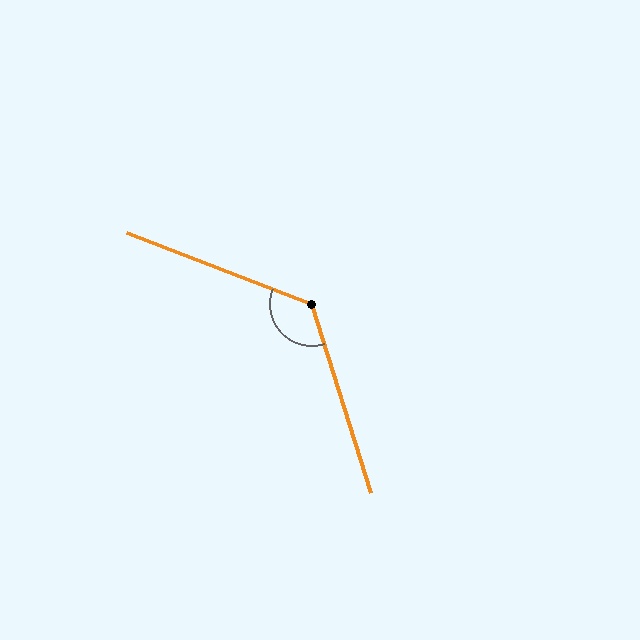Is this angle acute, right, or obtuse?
It is obtuse.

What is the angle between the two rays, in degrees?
Approximately 129 degrees.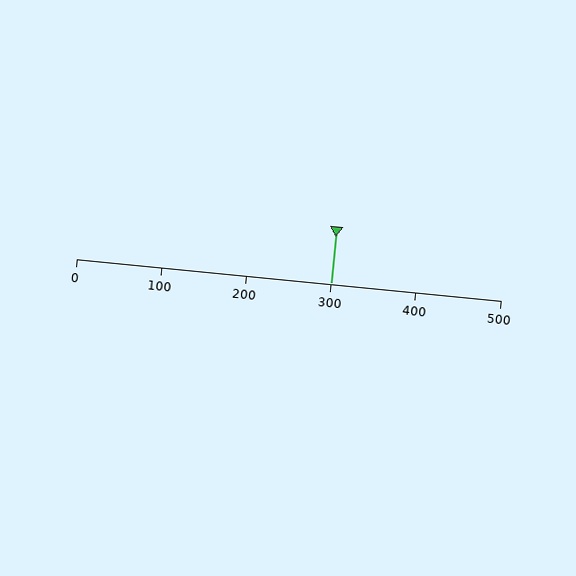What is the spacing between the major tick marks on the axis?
The major ticks are spaced 100 apart.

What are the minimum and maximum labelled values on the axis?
The axis runs from 0 to 500.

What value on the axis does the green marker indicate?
The marker indicates approximately 300.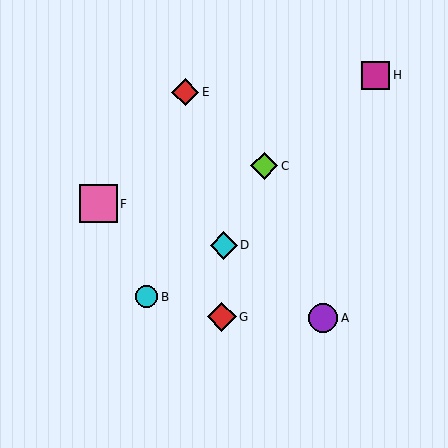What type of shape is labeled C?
Shape C is a lime diamond.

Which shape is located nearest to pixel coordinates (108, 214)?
The pink square (labeled F) at (98, 204) is nearest to that location.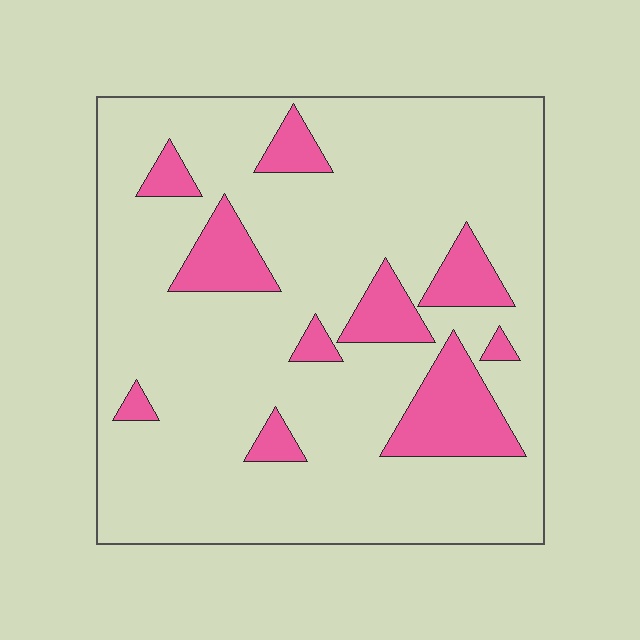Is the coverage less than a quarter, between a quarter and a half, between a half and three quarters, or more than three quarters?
Less than a quarter.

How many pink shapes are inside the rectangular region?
10.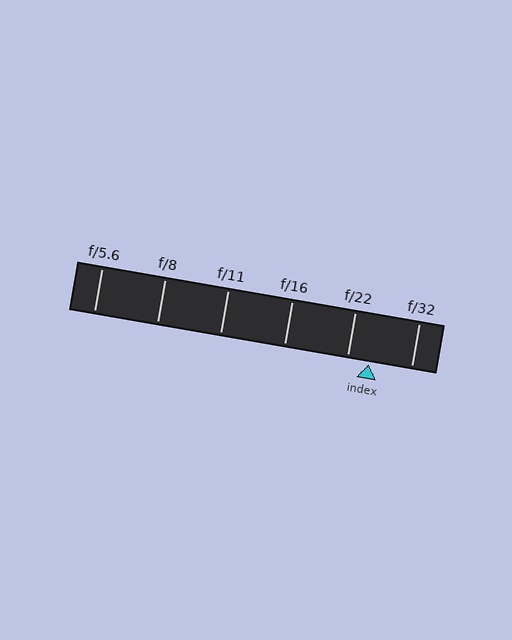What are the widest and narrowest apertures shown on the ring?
The widest aperture shown is f/5.6 and the narrowest is f/32.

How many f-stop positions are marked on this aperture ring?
There are 6 f-stop positions marked.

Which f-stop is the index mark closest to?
The index mark is closest to f/22.